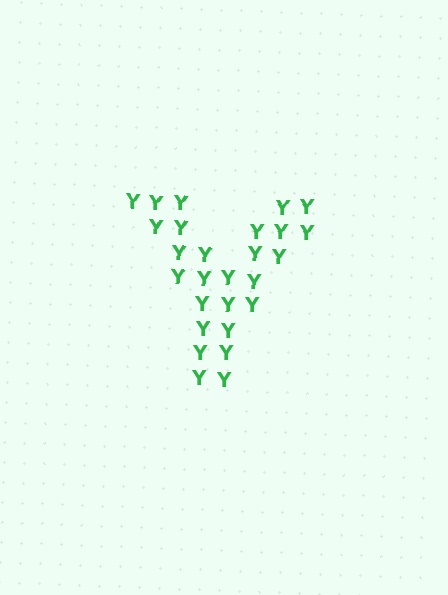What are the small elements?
The small elements are letter Y's.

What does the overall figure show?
The overall figure shows the letter Y.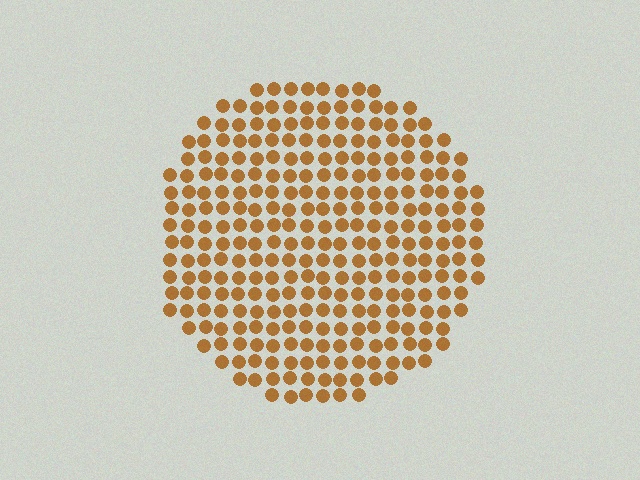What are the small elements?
The small elements are circles.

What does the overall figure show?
The overall figure shows a circle.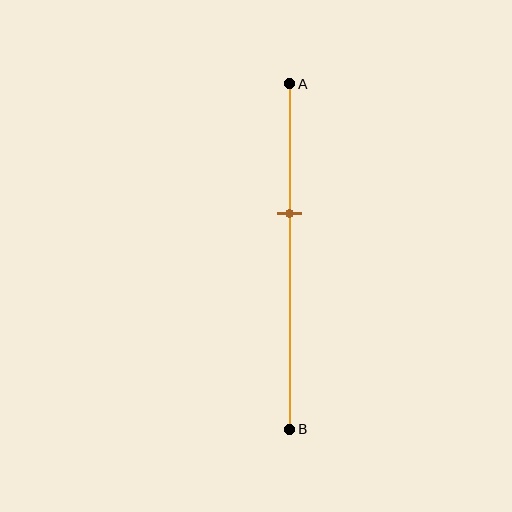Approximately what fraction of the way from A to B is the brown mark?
The brown mark is approximately 35% of the way from A to B.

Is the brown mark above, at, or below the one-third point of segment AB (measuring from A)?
The brown mark is below the one-third point of segment AB.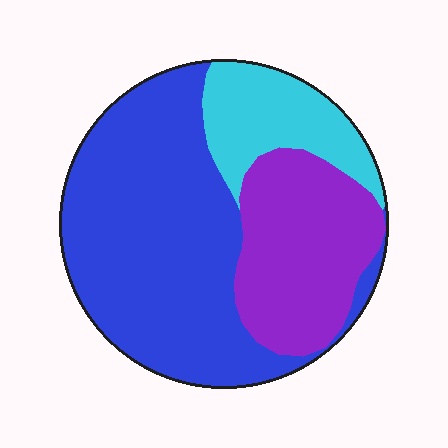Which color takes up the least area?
Cyan, at roughly 15%.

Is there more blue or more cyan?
Blue.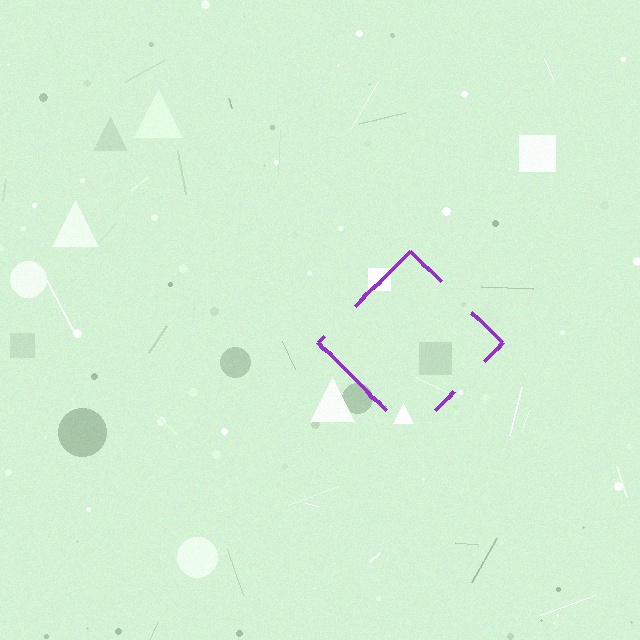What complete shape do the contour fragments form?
The contour fragments form a diamond.